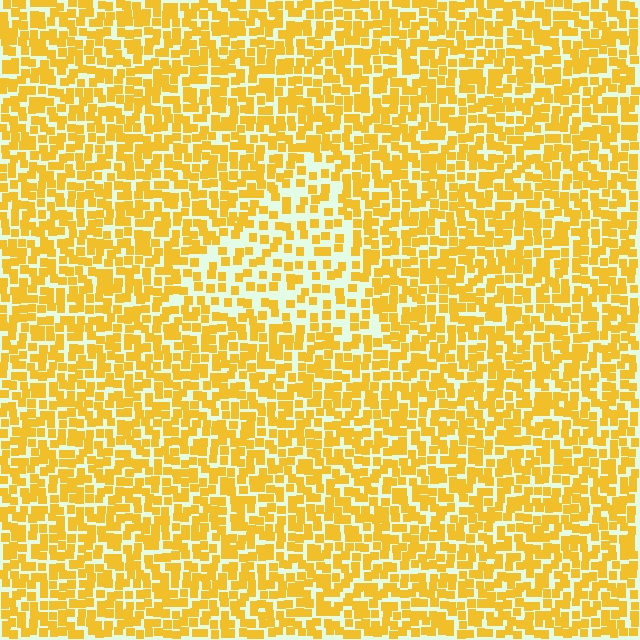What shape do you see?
I see a triangle.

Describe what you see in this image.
The image contains small yellow elements arranged at two different densities. A triangle-shaped region is visible where the elements are less densely packed than the surrounding area.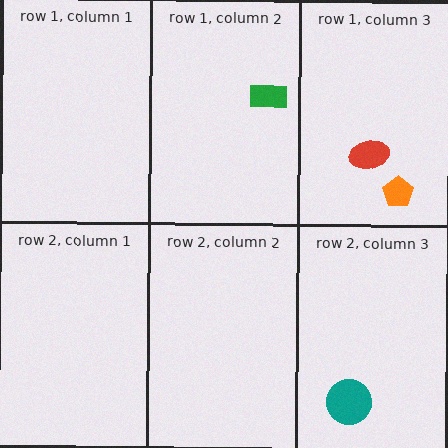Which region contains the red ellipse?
The row 1, column 3 region.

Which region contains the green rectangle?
The row 1, column 2 region.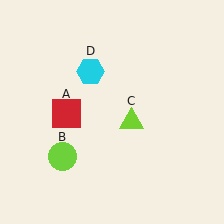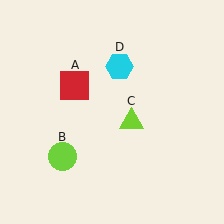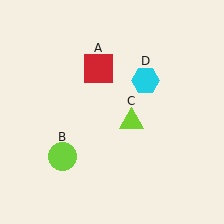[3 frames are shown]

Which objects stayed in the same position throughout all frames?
Lime circle (object B) and lime triangle (object C) remained stationary.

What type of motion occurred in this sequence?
The red square (object A), cyan hexagon (object D) rotated clockwise around the center of the scene.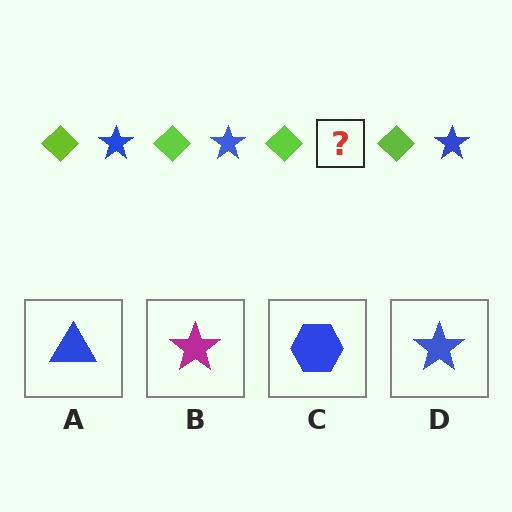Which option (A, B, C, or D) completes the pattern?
D.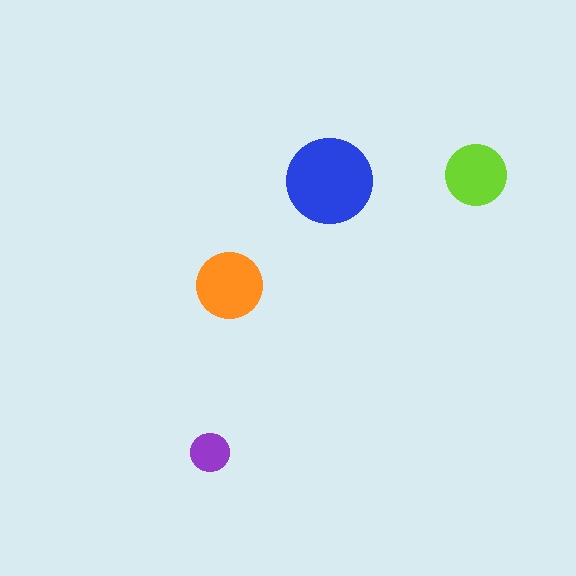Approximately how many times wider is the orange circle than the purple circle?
About 1.5 times wider.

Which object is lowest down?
The purple circle is bottommost.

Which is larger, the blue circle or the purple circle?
The blue one.